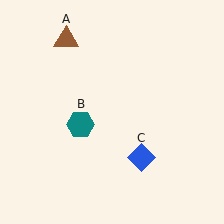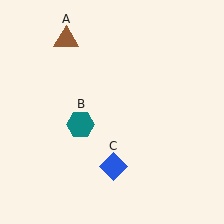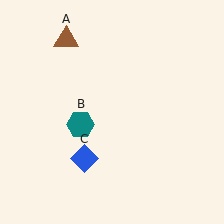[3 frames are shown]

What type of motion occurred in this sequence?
The blue diamond (object C) rotated clockwise around the center of the scene.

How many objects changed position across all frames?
1 object changed position: blue diamond (object C).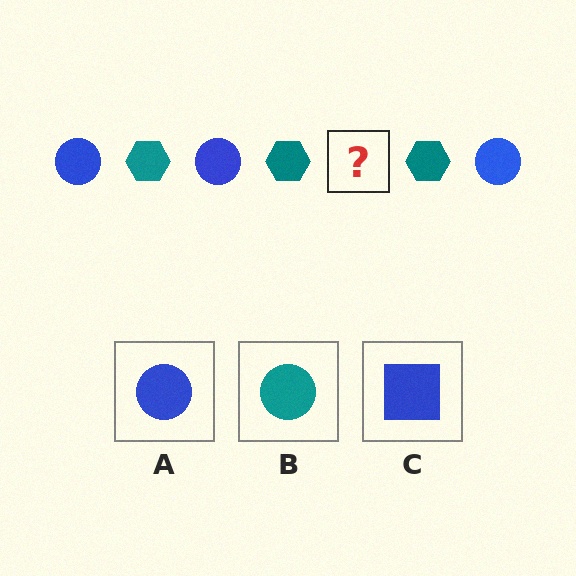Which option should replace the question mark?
Option A.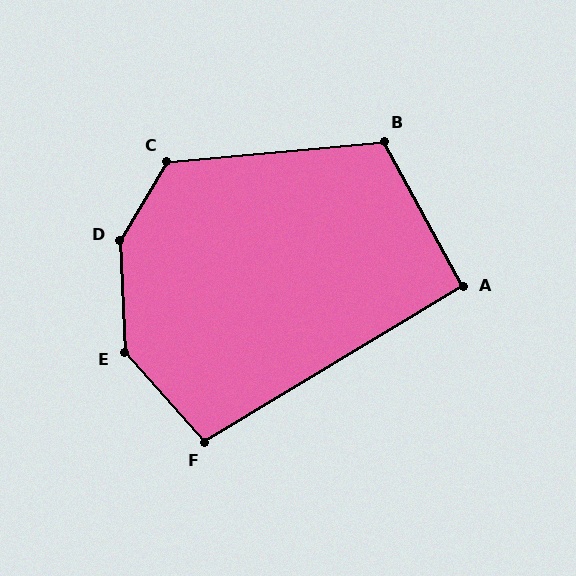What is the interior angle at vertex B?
Approximately 113 degrees (obtuse).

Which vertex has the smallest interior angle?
A, at approximately 92 degrees.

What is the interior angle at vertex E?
Approximately 141 degrees (obtuse).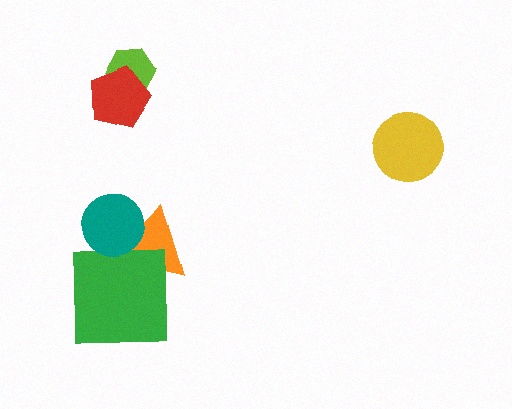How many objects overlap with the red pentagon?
1 object overlaps with the red pentagon.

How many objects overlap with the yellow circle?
0 objects overlap with the yellow circle.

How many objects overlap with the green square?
1 object overlaps with the green square.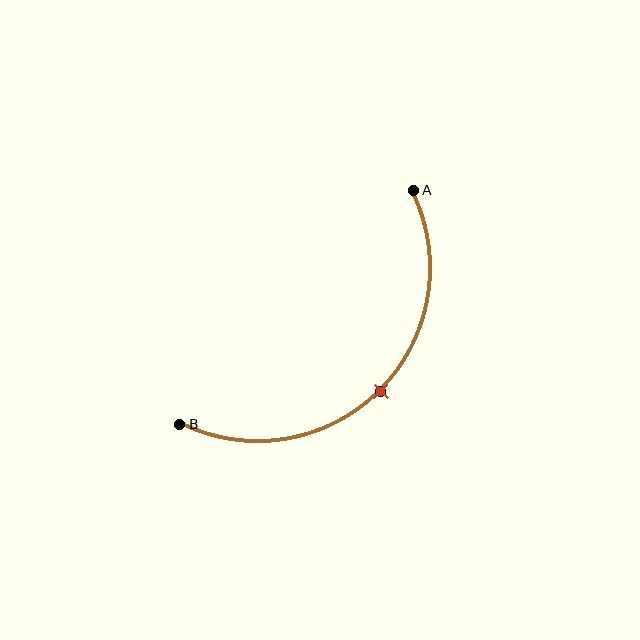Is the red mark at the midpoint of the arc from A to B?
Yes. The red mark lies on the arc at equal arc-length from both A and B — it is the arc midpoint.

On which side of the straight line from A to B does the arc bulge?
The arc bulges below and to the right of the straight line connecting A and B.